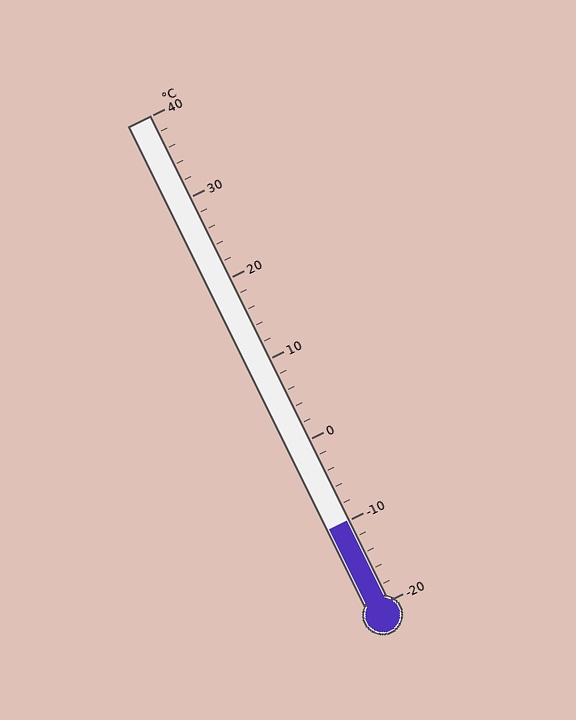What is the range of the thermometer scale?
The thermometer scale ranges from -20°C to 40°C.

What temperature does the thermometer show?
The thermometer shows approximately -10°C.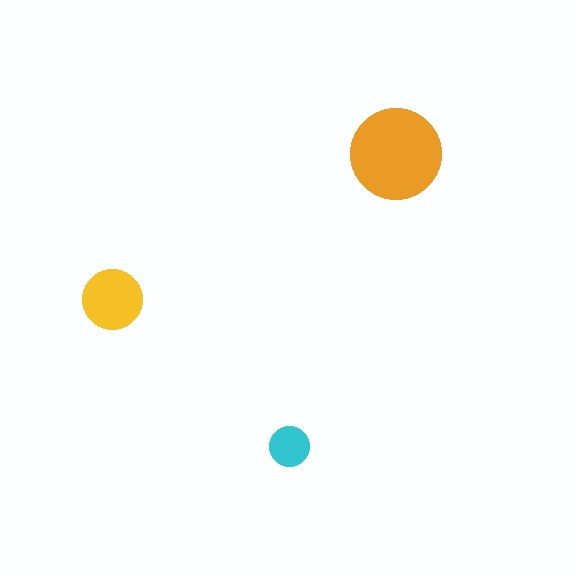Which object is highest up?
The orange circle is topmost.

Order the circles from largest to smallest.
the orange one, the yellow one, the cyan one.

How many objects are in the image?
There are 3 objects in the image.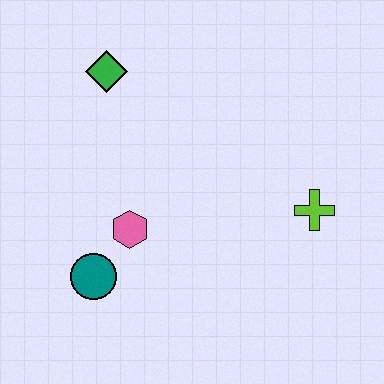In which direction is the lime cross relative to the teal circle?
The lime cross is to the right of the teal circle.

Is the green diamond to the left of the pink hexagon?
Yes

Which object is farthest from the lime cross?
The green diamond is farthest from the lime cross.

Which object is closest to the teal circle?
The pink hexagon is closest to the teal circle.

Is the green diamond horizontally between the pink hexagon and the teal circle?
Yes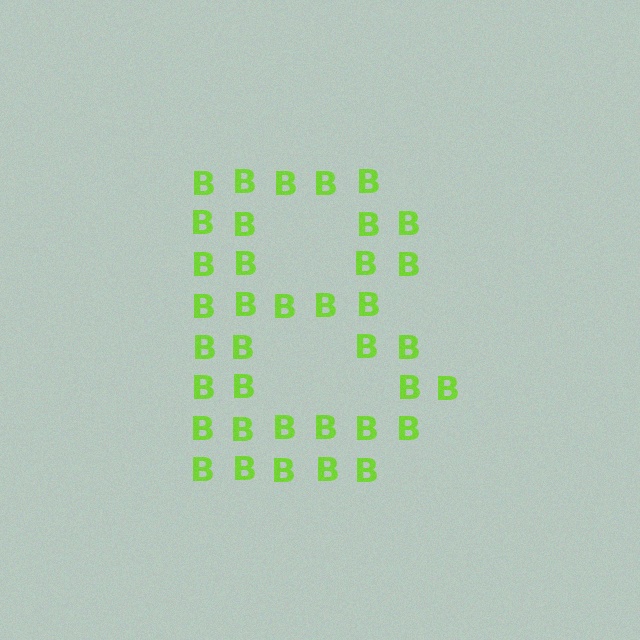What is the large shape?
The large shape is the letter B.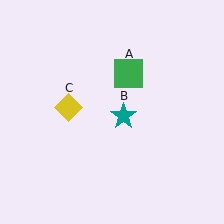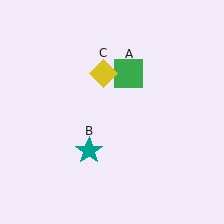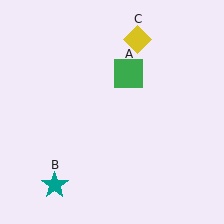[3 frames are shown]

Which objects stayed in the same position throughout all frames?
Green square (object A) remained stationary.